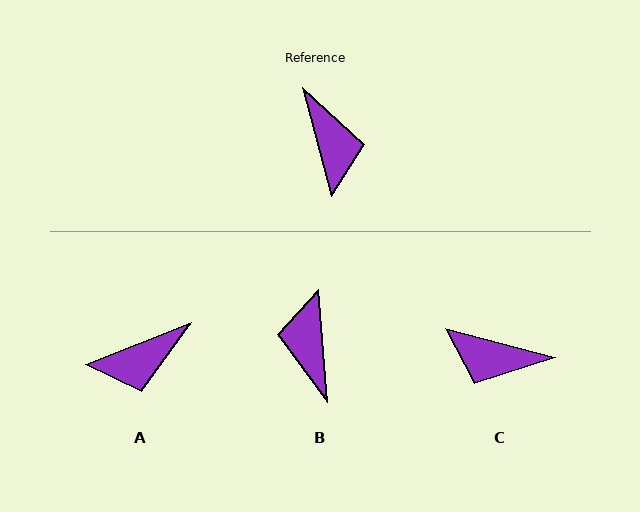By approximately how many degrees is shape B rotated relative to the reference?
Approximately 169 degrees counter-clockwise.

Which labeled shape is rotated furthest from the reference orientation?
B, about 169 degrees away.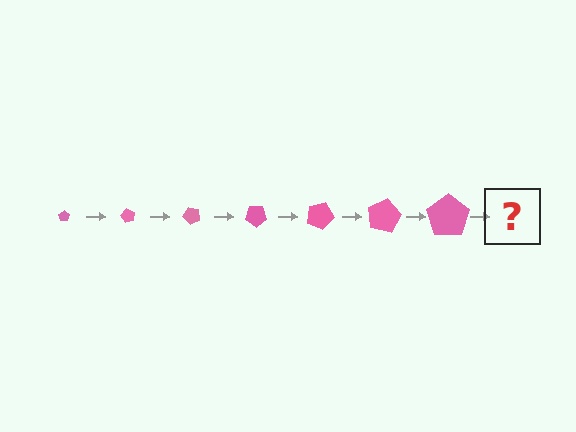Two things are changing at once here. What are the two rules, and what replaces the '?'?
The two rules are that the pentagon grows larger each step and it rotates 60 degrees each step. The '?' should be a pentagon, larger than the previous one and rotated 420 degrees from the start.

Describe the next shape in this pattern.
It should be a pentagon, larger than the previous one and rotated 420 degrees from the start.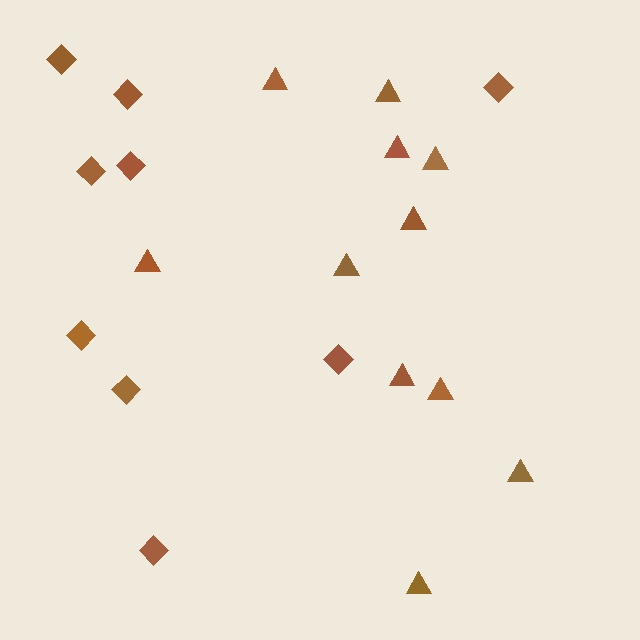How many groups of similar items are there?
There are 2 groups: one group of triangles (11) and one group of diamonds (9).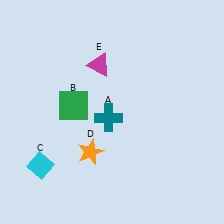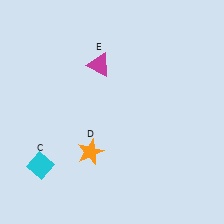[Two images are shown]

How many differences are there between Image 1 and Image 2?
There are 2 differences between the two images.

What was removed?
The green square (B), the teal cross (A) were removed in Image 2.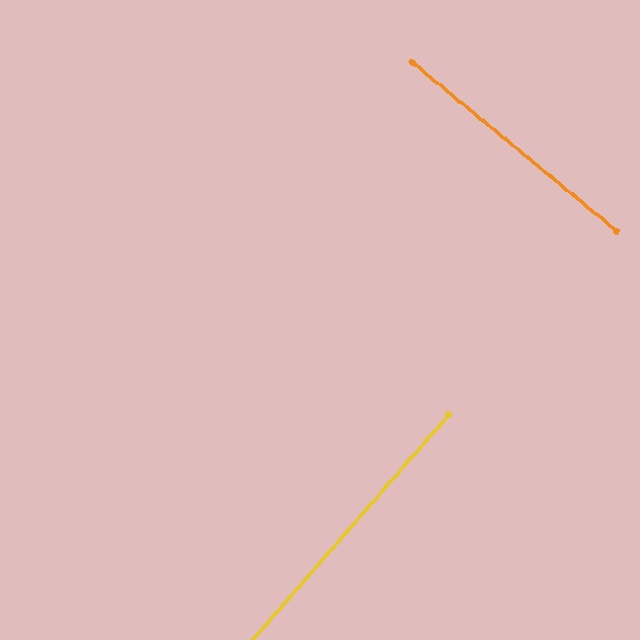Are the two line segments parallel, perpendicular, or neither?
Perpendicular — they meet at approximately 88°.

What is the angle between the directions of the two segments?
Approximately 88 degrees.